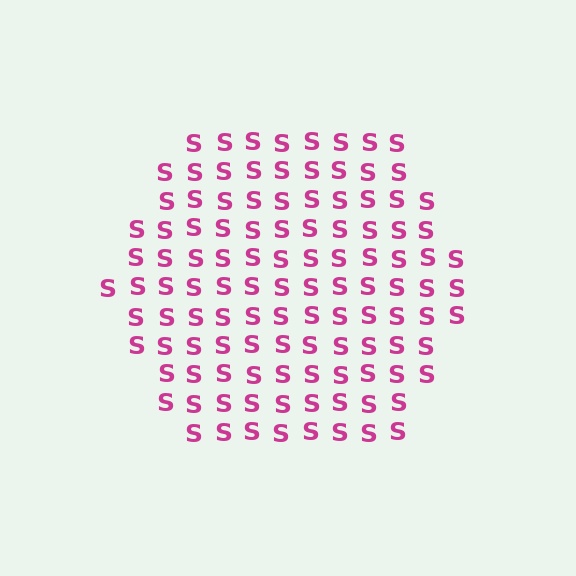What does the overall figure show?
The overall figure shows a hexagon.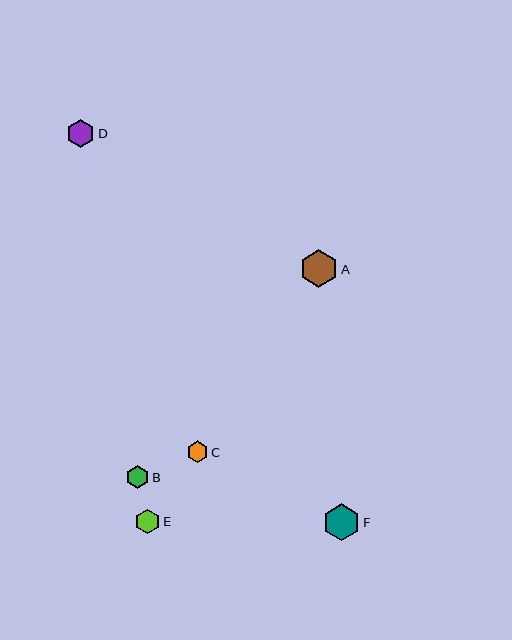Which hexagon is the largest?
Hexagon A is the largest with a size of approximately 37 pixels.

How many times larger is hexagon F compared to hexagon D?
Hexagon F is approximately 1.3 times the size of hexagon D.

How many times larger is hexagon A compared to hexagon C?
Hexagon A is approximately 1.7 times the size of hexagon C.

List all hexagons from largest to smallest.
From largest to smallest: A, F, D, E, B, C.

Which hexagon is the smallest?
Hexagon C is the smallest with a size of approximately 22 pixels.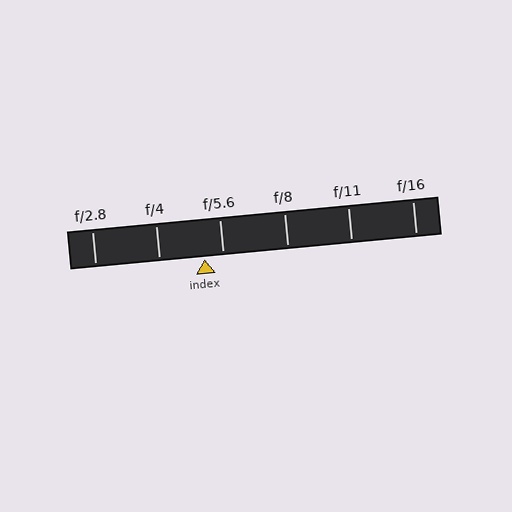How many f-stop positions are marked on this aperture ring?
There are 6 f-stop positions marked.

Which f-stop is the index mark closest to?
The index mark is closest to f/5.6.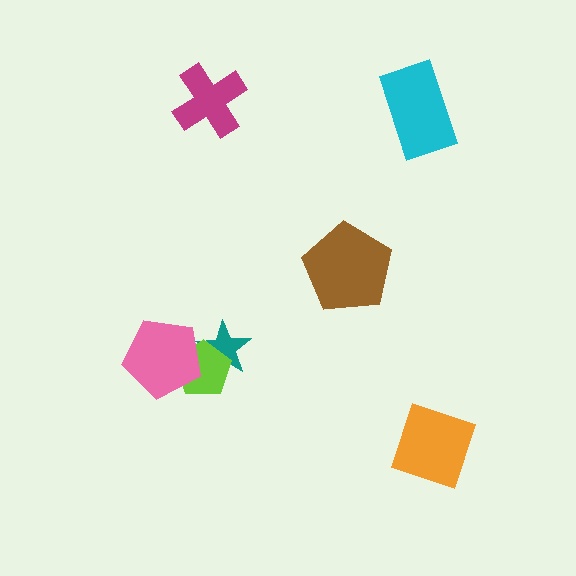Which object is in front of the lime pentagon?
The pink pentagon is in front of the lime pentagon.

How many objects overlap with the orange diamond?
0 objects overlap with the orange diamond.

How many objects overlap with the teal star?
2 objects overlap with the teal star.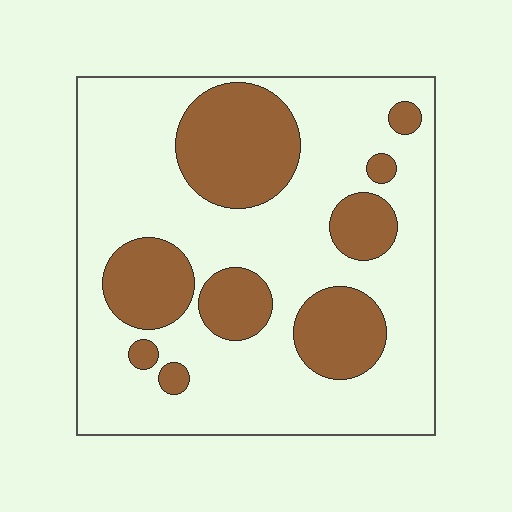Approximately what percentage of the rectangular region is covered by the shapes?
Approximately 30%.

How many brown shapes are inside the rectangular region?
9.